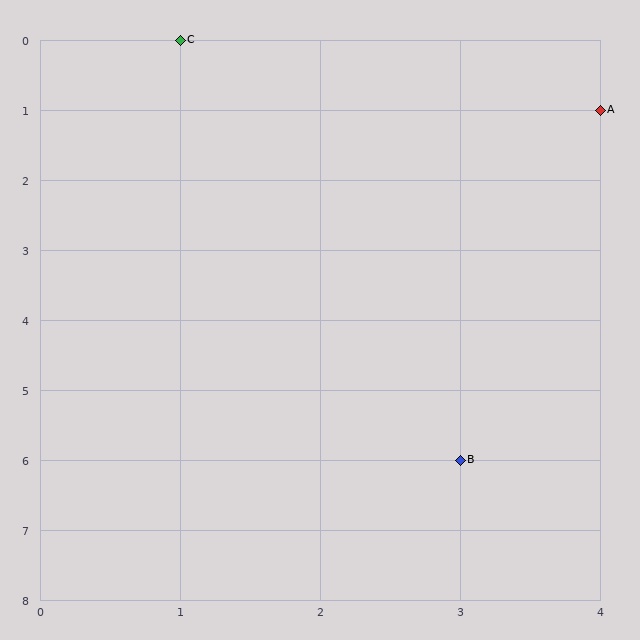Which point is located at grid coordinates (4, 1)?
Point A is at (4, 1).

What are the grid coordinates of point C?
Point C is at grid coordinates (1, 0).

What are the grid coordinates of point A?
Point A is at grid coordinates (4, 1).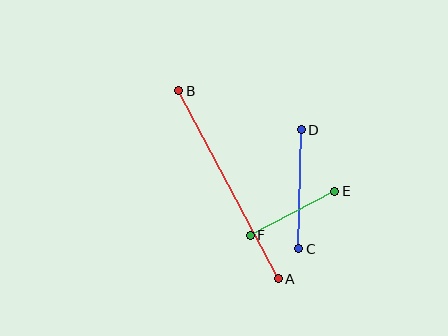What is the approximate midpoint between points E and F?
The midpoint is at approximately (293, 213) pixels.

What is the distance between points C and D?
The distance is approximately 119 pixels.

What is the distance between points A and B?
The distance is approximately 213 pixels.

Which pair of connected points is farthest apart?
Points A and B are farthest apart.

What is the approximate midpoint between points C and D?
The midpoint is at approximately (300, 189) pixels.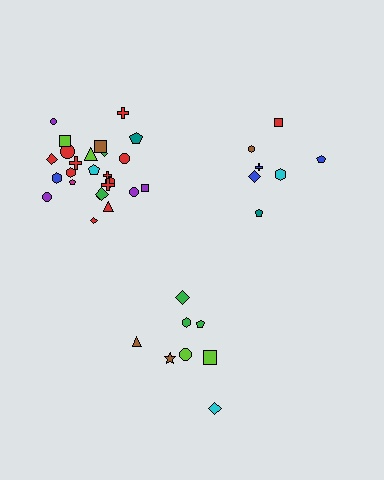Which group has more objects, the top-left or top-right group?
The top-left group.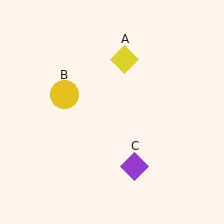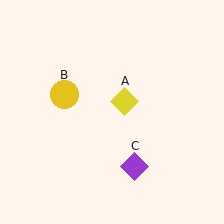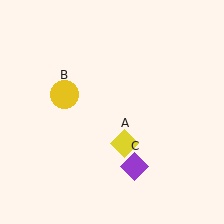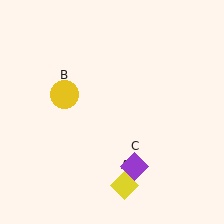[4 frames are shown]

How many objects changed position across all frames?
1 object changed position: yellow diamond (object A).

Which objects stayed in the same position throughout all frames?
Yellow circle (object B) and purple diamond (object C) remained stationary.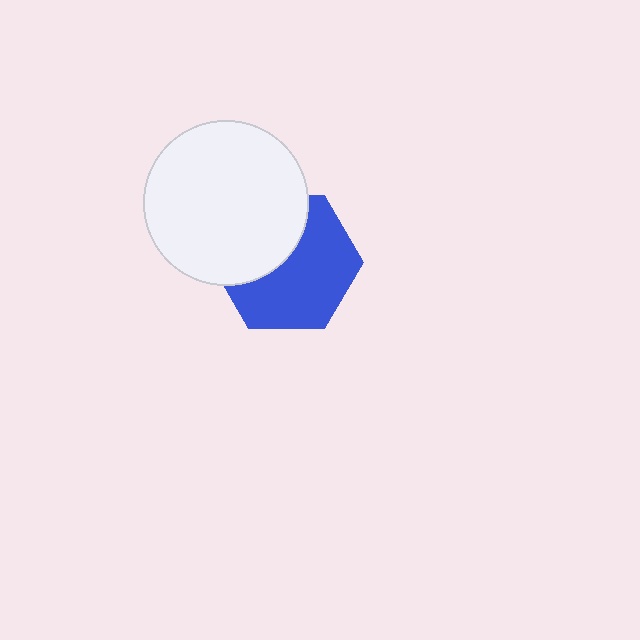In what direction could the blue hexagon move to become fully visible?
The blue hexagon could move toward the lower-right. That would shift it out from behind the white circle entirely.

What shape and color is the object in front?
The object in front is a white circle.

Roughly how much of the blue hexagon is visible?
About half of it is visible (roughly 61%).